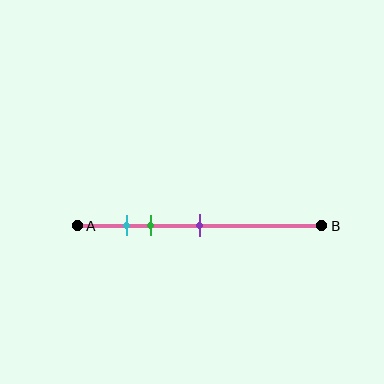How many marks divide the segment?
There are 3 marks dividing the segment.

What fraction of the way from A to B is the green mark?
The green mark is approximately 30% (0.3) of the way from A to B.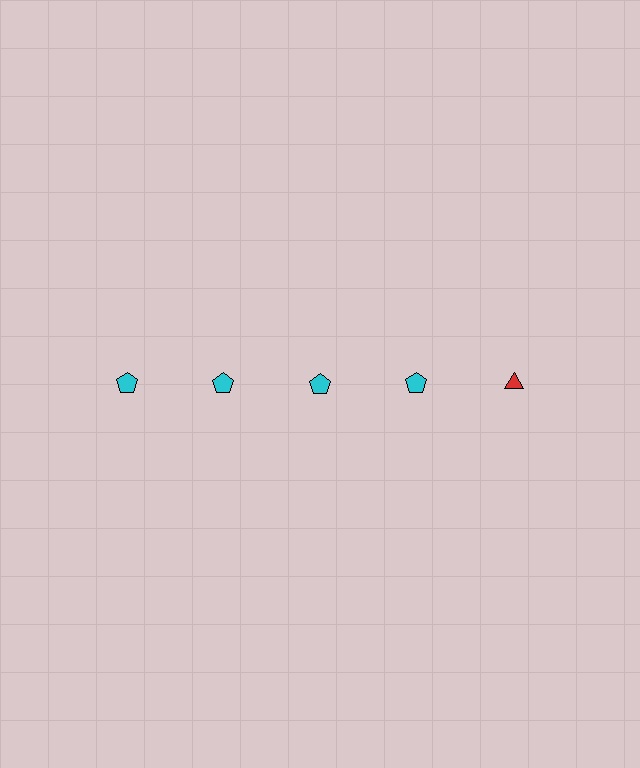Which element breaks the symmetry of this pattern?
The red triangle in the top row, rightmost column breaks the symmetry. All other shapes are cyan pentagons.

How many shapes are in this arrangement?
There are 5 shapes arranged in a grid pattern.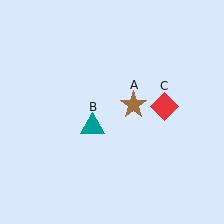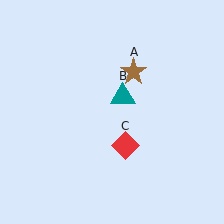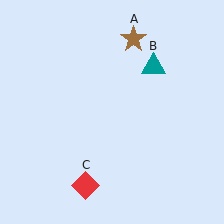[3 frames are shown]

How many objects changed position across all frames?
3 objects changed position: brown star (object A), teal triangle (object B), red diamond (object C).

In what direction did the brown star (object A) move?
The brown star (object A) moved up.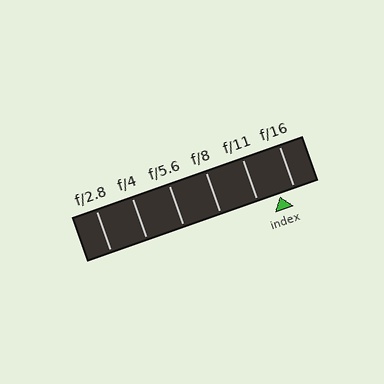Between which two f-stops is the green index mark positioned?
The index mark is between f/11 and f/16.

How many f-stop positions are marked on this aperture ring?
There are 6 f-stop positions marked.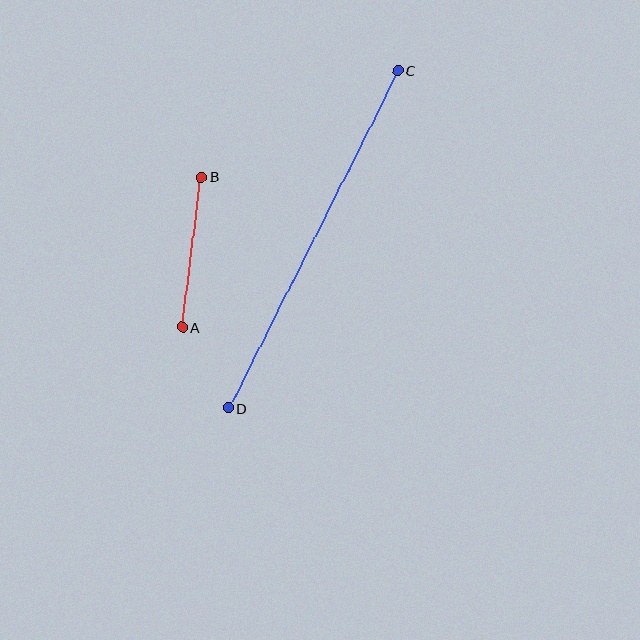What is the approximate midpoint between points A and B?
The midpoint is at approximately (192, 252) pixels.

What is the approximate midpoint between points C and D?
The midpoint is at approximately (313, 239) pixels.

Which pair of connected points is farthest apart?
Points C and D are farthest apart.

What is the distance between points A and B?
The distance is approximately 151 pixels.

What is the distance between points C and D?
The distance is approximately 378 pixels.